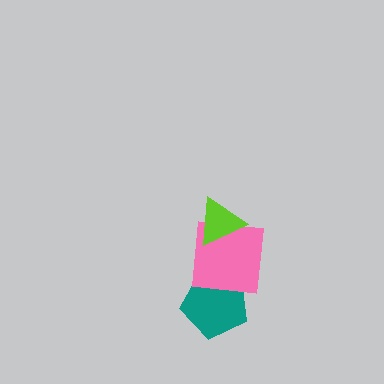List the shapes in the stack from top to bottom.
From top to bottom: the lime triangle, the pink square, the teal pentagon.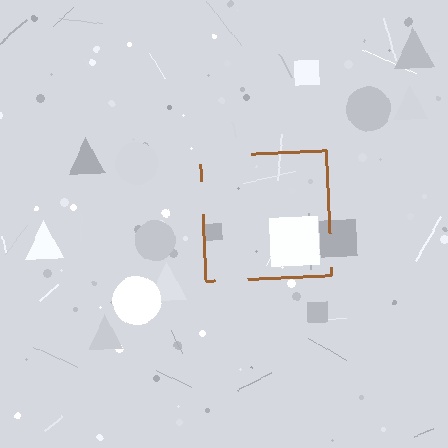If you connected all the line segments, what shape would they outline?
They would outline a square.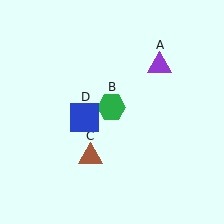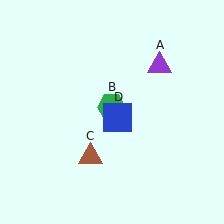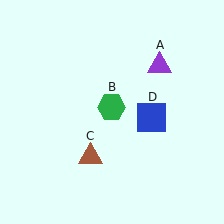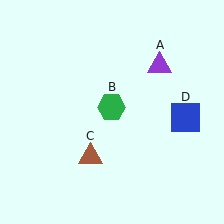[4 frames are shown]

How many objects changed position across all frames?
1 object changed position: blue square (object D).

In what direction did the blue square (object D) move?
The blue square (object D) moved right.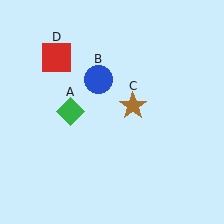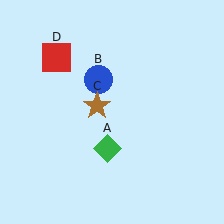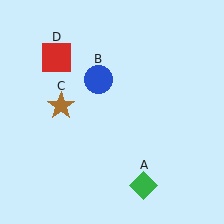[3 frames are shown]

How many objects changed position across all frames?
2 objects changed position: green diamond (object A), brown star (object C).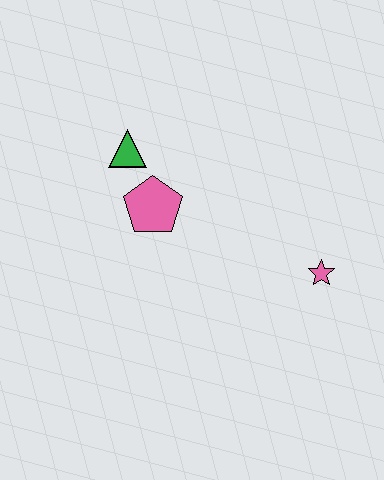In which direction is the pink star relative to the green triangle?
The pink star is to the right of the green triangle.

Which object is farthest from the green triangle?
The pink star is farthest from the green triangle.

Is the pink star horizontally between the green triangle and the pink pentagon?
No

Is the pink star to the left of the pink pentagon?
No